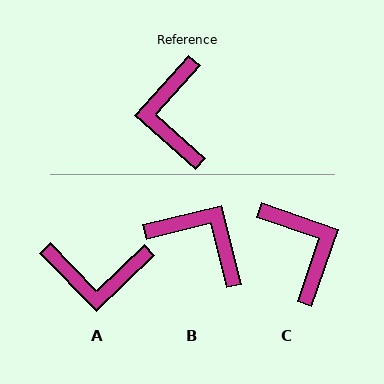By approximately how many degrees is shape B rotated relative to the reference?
Approximately 125 degrees clockwise.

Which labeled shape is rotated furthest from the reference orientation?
C, about 158 degrees away.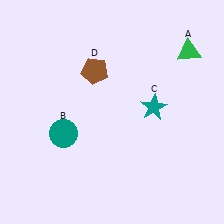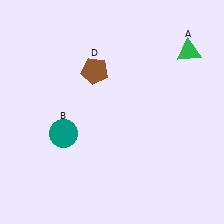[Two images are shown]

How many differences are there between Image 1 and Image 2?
There is 1 difference between the two images.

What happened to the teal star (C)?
The teal star (C) was removed in Image 2. It was in the top-right area of Image 1.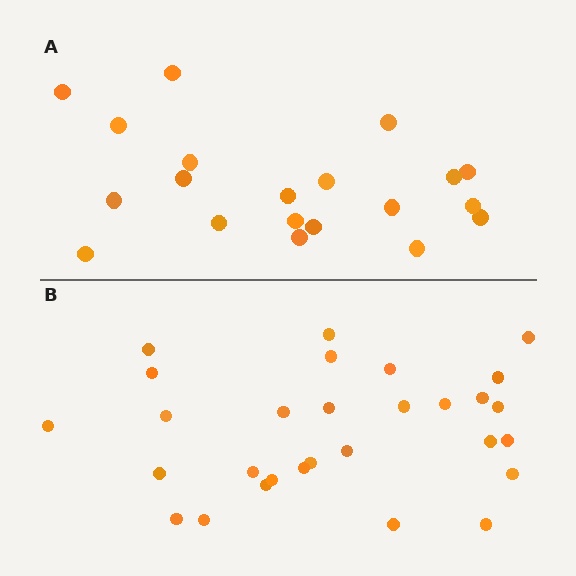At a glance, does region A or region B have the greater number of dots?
Region B (the bottom region) has more dots.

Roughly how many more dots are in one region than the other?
Region B has roughly 8 or so more dots than region A.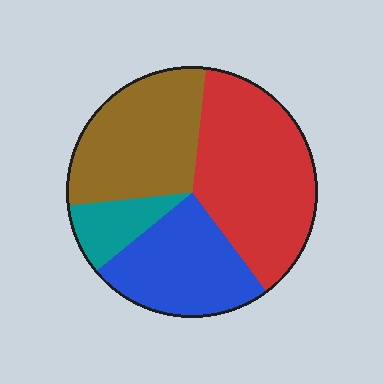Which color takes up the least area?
Teal, at roughly 10%.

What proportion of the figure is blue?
Blue takes up between a sixth and a third of the figure.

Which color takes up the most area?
Red, at roughly 40%.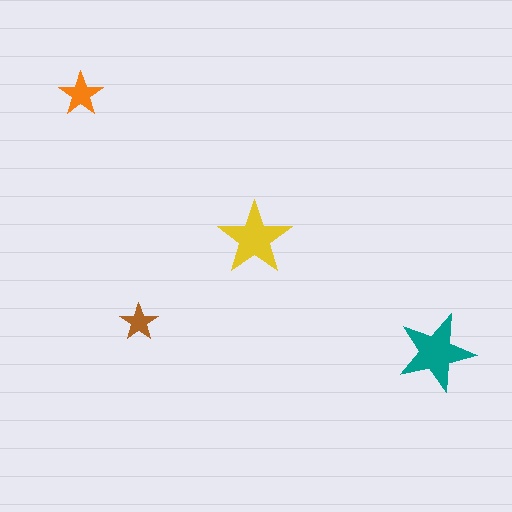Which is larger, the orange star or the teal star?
The teal one.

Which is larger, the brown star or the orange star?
The orange one.